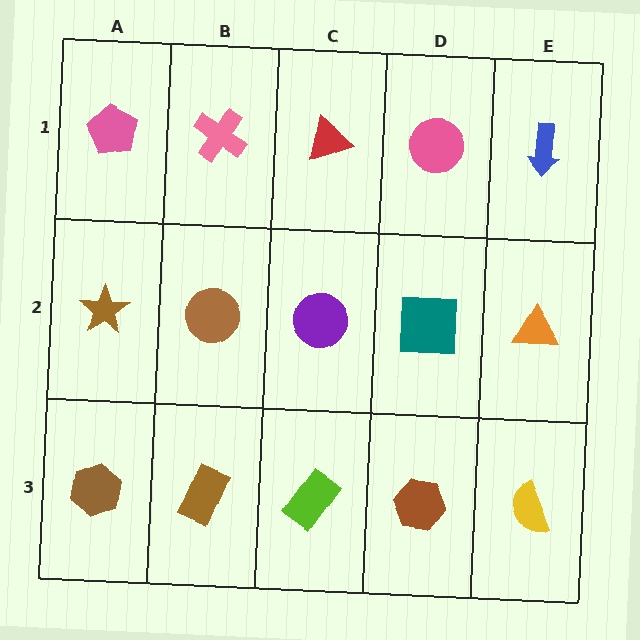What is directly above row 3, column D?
A teal square.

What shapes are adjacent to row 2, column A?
A pink pentagon (row 1, column A), a brown hexagon (row 3, column A), a brown circle (row 2, column B).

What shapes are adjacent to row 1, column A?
A brown star (row 2, column A), a pink cross (row 1, column B).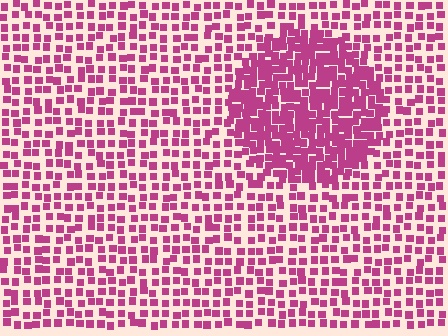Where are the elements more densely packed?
The elements are more densely packed inside the circle boundary.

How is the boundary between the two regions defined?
The boundary is defined by a change in element density (approximately 2.1x ratio). All elements are the same color, size, and shape.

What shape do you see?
I see a circle.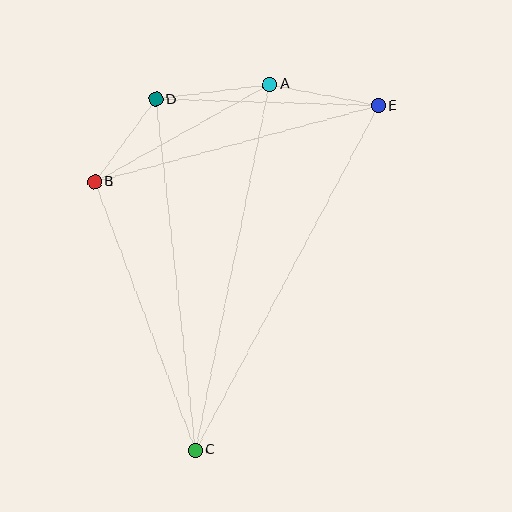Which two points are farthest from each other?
Points C and E are farthest from each other.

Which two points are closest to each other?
Points B and D are closest to each other.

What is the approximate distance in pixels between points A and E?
The distance between A and E is approximately 110 pixels.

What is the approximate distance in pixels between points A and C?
The distance between A and C is approximately 373 pixels.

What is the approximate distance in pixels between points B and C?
The distance between B and C is approximately 287 pixels.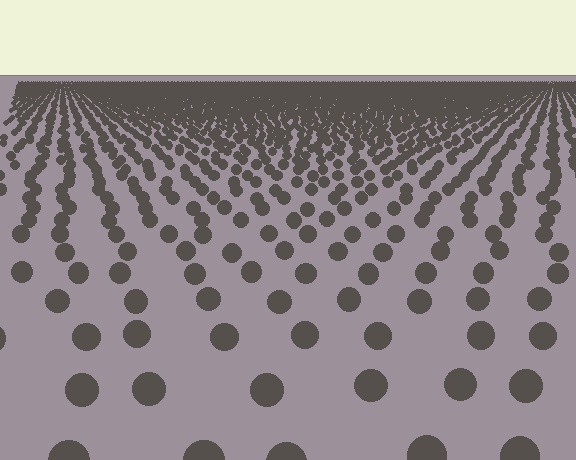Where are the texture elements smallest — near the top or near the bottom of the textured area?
Near the top.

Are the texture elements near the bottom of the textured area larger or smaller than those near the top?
Larger. Near the bottom, elements are closer to the viewer and appear at a bigger on-screen size.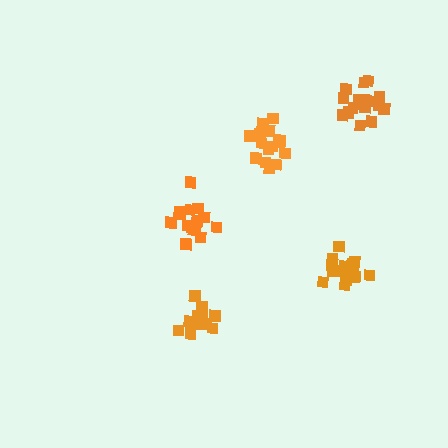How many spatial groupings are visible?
There are 5 spatial groupings.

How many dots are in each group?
Group 1: 18 dots, Group 2: 14 dots, Group 3: 17 dots, Group 4: 18 dots, Group 5: 18 dots (85 total).